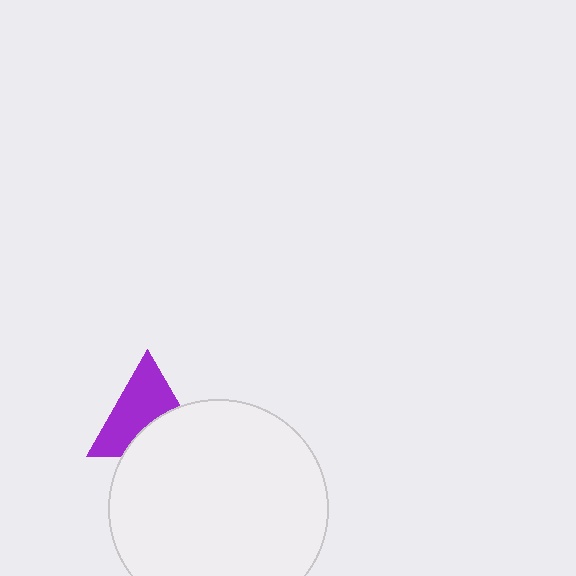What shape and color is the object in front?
The object in front is a white circle.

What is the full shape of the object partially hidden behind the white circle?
The partially hidden object is a purple triangle.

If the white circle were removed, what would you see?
You would see the complete purple triangle.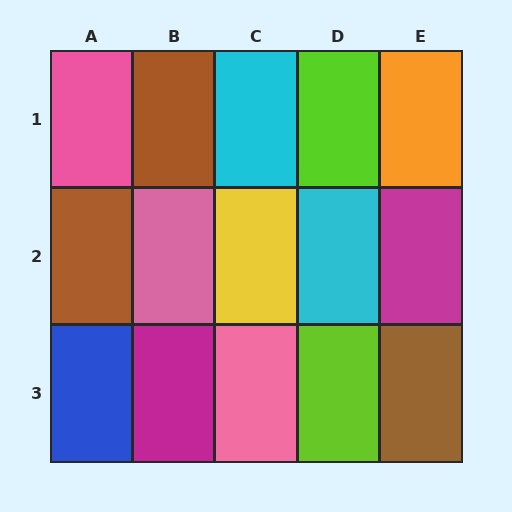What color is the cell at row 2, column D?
Cyan.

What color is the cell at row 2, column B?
Pink.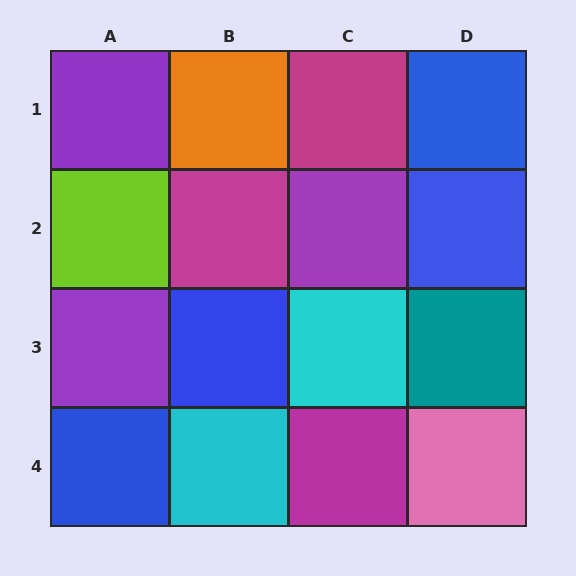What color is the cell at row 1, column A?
Purple.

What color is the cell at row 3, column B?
Blue.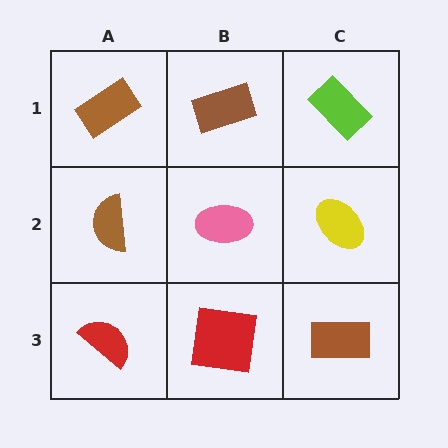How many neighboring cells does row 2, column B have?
4.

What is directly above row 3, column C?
A yellow ellipse.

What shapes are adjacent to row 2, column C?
A lime rectangle (row 1, column C), a brown rectangle (row 3, column C), a pink ellipse (row 2, column B).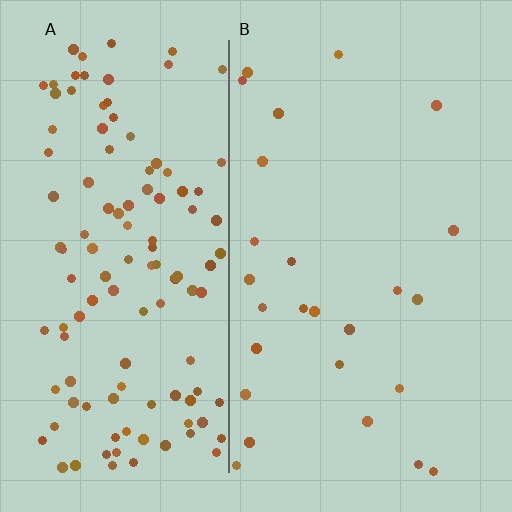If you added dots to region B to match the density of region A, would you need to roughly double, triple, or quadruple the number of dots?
Approximately quadruple.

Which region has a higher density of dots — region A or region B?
A (the left).